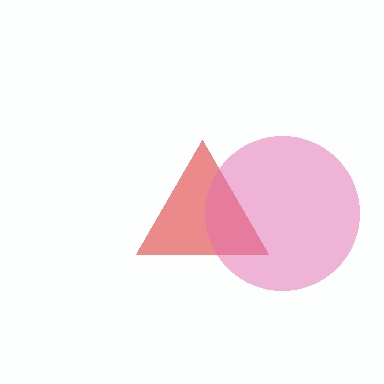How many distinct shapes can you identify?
There are 2 distinct shapes: a red triangle, a pink circle.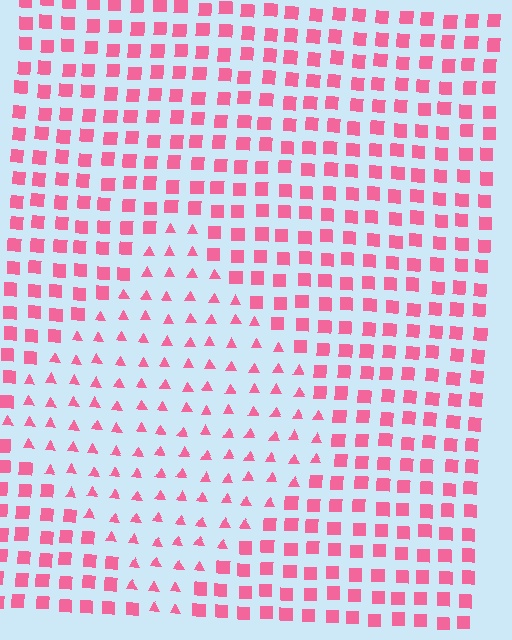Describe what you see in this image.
The image is filled with small pink elements arranged in a uniform grid. A diamond-shaped region contains triangles, while the surrounding area contains squares. The boundary is defined purely by the change in element shape.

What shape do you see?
I see a diamond.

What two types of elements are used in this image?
The image uses triangles inside the diamond region and squares outside it.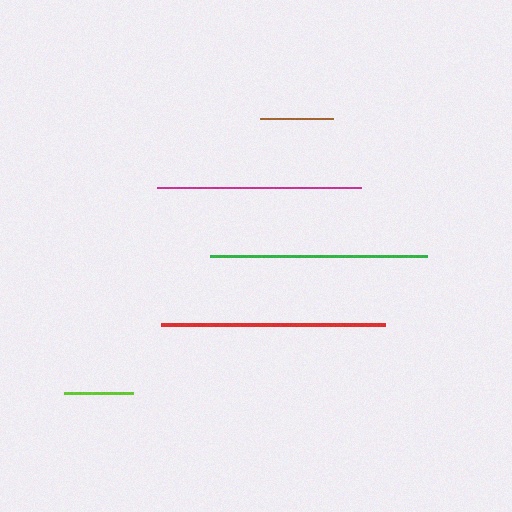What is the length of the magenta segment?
The magenta segment is approximately 204 pixels long.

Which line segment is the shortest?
The lime line is the shortest at approximately 69 pixels.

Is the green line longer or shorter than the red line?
The red line is longer than the green line.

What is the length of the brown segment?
The brown segment is approximately 73 pixels long.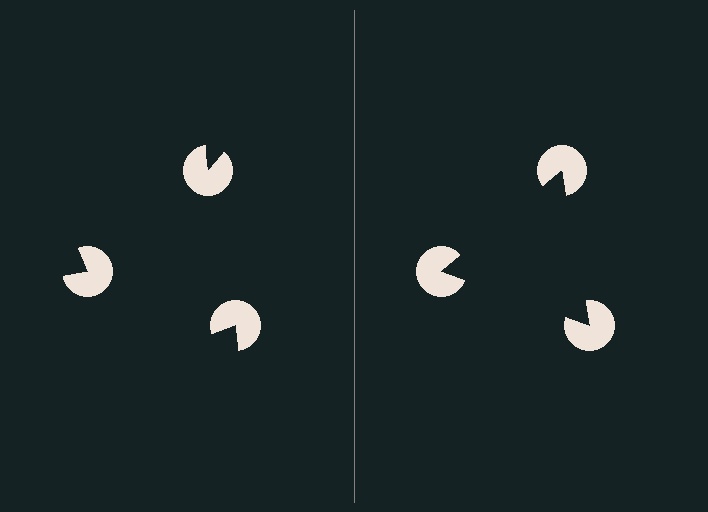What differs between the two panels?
The pac-man discs are positioned identically on both sides; only the wedge orientations differ. On the right they align to a triangle; on the left they are misaligned.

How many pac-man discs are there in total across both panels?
6 — 3 on each side.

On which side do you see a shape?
An illusory triangle appears on the right side. On the left side the wedge cuts are rotated, so no coherent shape forms.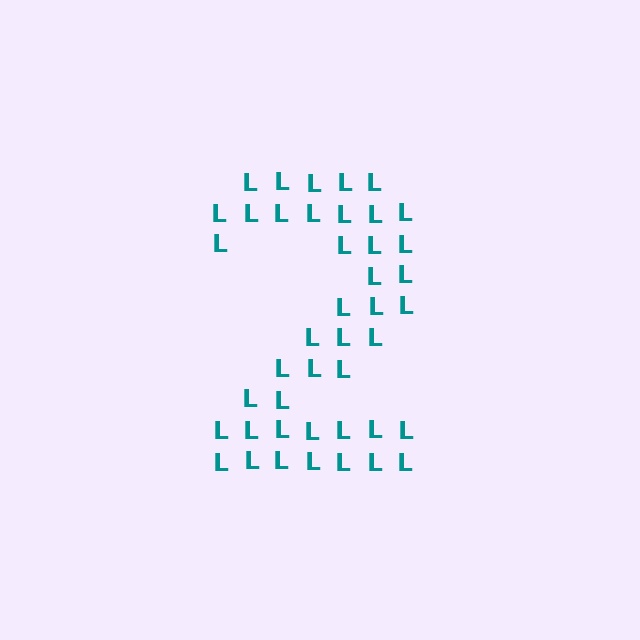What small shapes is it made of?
It is made of small letter L's.